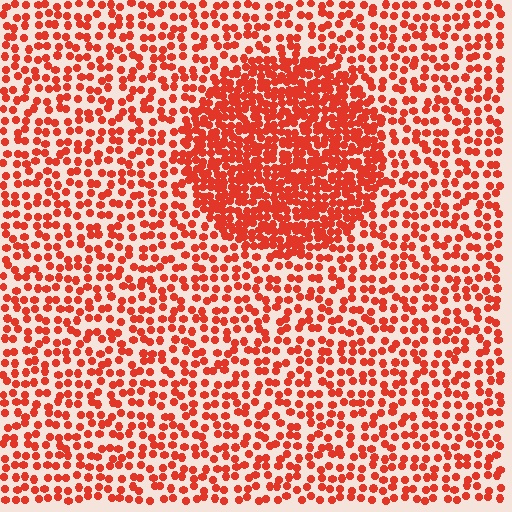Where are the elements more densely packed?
The elements are more densely packed inside the circle boundary.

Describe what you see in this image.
The image contains small red elements arranged at two different densities. A circle-shaped region is visible where the elements are more densely packed than the surrounding area.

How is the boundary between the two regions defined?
The boundary is defined by a change in element density (approximately 2.2x ratio). All elements are the same color, size, and shape.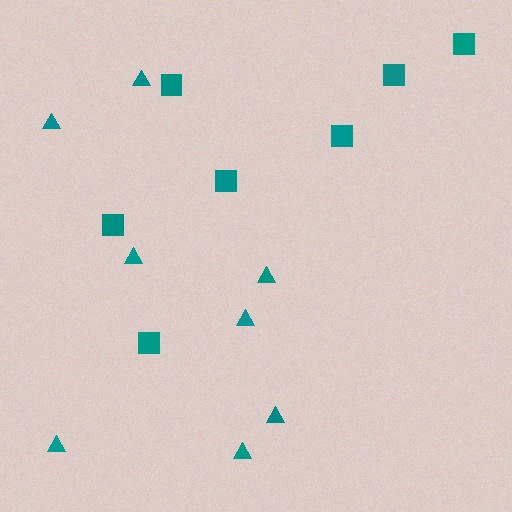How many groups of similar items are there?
There are 2 groups: one group of squares (7) and one group of triangles (8).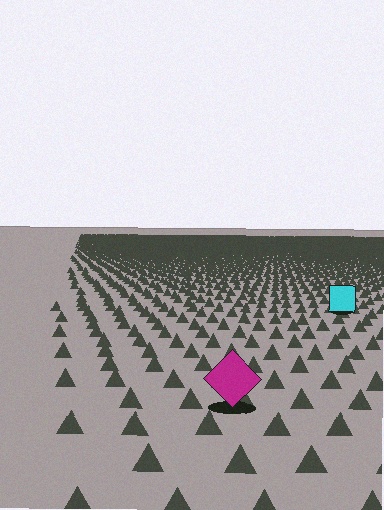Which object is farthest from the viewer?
The cyan square is farthest from the viewer. It appears smaller and the ground texture around it is denser.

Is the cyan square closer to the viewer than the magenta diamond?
No. The magenta diamond is closer — you can tell from the texture gradient: the ground texture is coarser near it.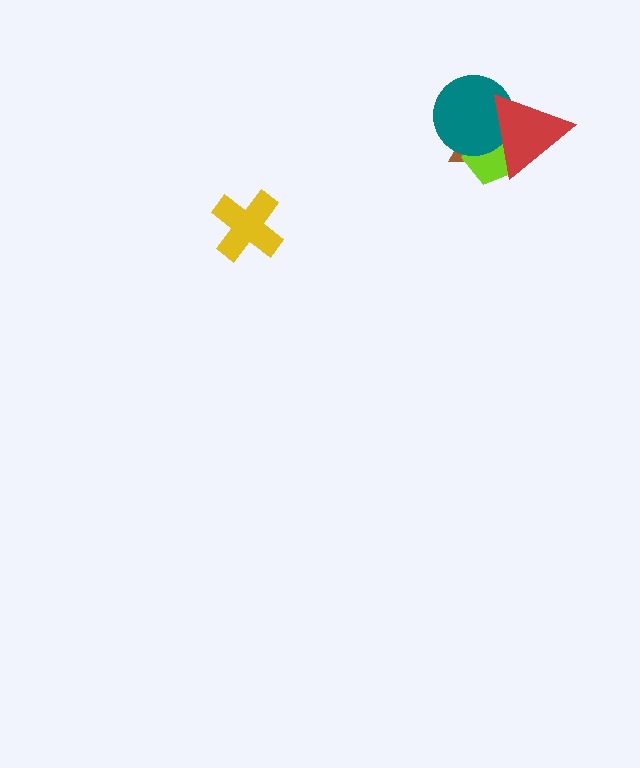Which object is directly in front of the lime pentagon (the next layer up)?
The teal circle is directly in front of the lime pentagon.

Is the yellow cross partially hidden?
No, no other shape covers it.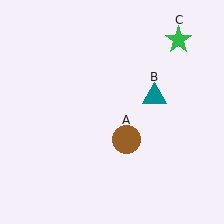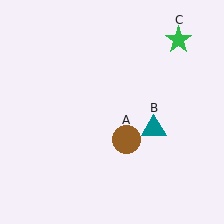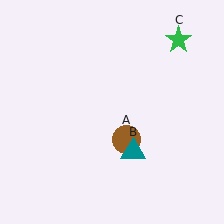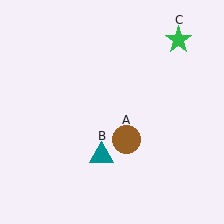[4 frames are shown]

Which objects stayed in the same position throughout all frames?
Brown circle (object A) and green star (object C) remained stationary.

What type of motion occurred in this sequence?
The teal triangle (object B) rotated clockwise around the center of the scene.